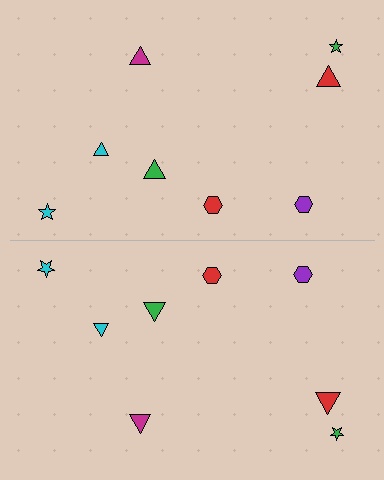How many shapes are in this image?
There are 16 shapes in this image.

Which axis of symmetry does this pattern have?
The pattern has a horizontal axis of symmetry running through the center of the image.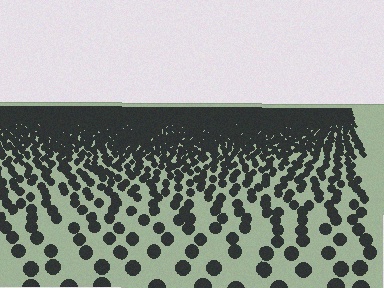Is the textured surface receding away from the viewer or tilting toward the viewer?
The surface is receding away from the viewer. Texture elements get smaller and denser toward the top.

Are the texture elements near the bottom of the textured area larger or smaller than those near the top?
Larger. Near the bottom, elements are closer to the viewer and appear at a bigger on-screen size.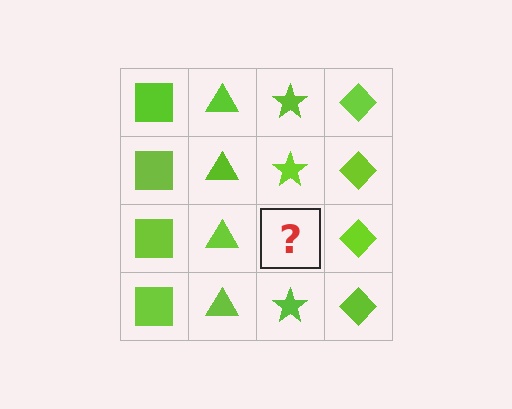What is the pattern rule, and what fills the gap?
The rule is that each column has a consistent shape. The gap should be filled with a lime star.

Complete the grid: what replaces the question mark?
The question mark should be replaced with a lime star.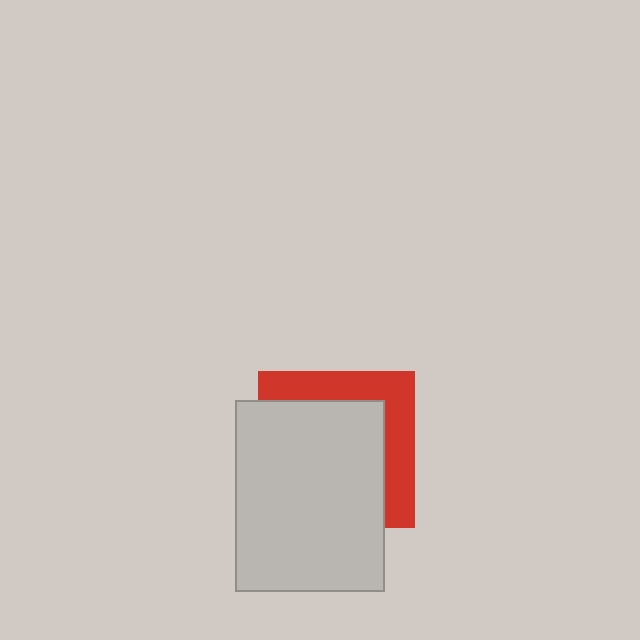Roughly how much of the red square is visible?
A small part of it is visible (roughly 34%).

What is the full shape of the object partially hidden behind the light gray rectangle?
The partially hidden object is a red square.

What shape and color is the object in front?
The object in front is a light gray rectangle.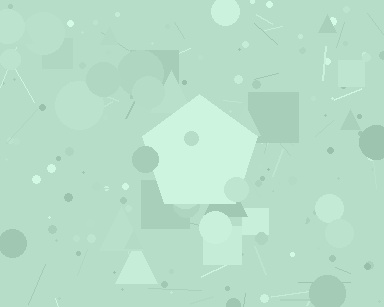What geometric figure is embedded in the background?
A pentagon is embedded in the background.